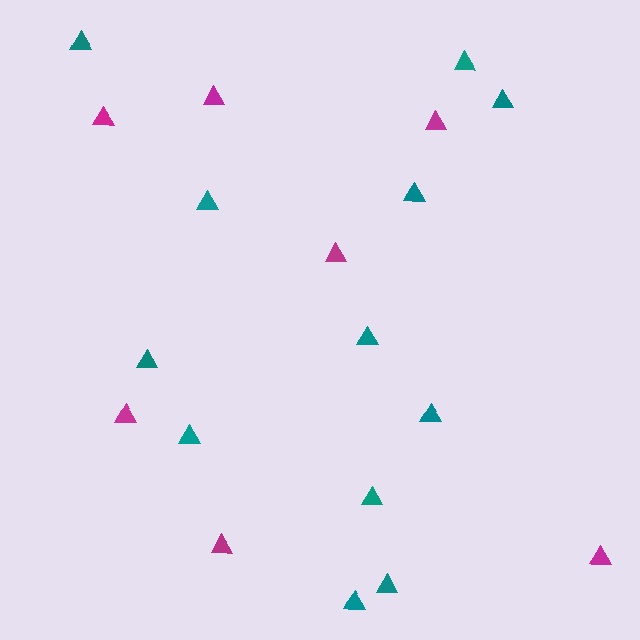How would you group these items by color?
There are 2 groups: one group of magenta triangles (7) and one group of teal triangles (12).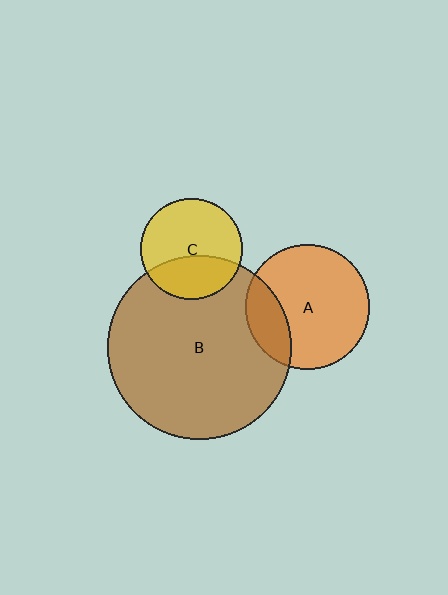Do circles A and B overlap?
Yes.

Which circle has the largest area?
Circle B (brown).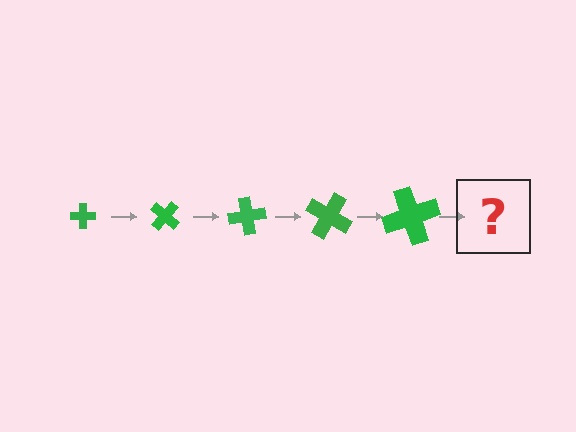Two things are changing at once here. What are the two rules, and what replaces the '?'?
The two rules are that the cross grows larger each step and it rotates 40 degrees each step. The '?' should be a cross, larger than the previous one and rotated 200 degrees from the start.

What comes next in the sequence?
The next element should be a cross, larger than the previous one and rotated 200 degrees from the start.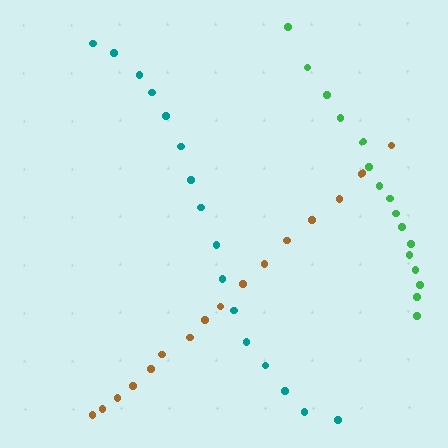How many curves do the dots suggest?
There are 3 distinct paths.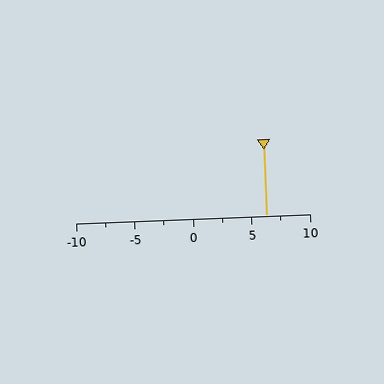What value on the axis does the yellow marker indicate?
The marker indicates approximately 6.2.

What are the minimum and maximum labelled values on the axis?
The axis runs from -10 to 10.